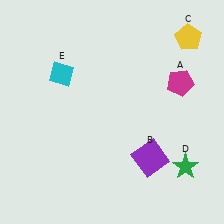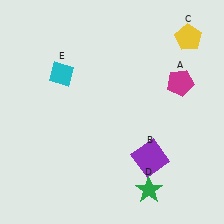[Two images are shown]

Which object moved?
The green star (D) moved left.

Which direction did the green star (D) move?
The green star (D) moved left.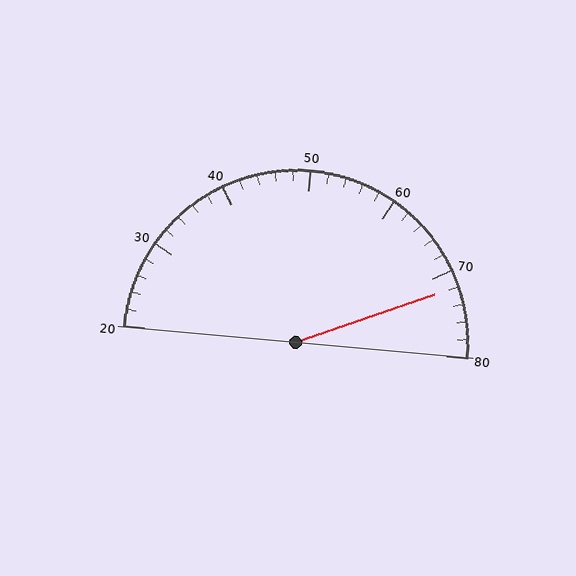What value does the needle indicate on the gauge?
The needle indicates approximately 72.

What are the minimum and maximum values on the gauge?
The gauge ranges from 20 to 80.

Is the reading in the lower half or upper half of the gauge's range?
The reading is in the upper half of the range (20 to 80).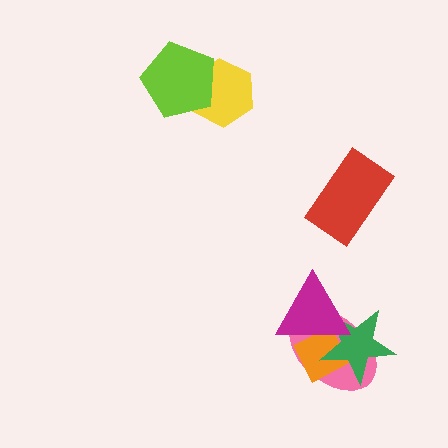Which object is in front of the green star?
The magenta triangle is in front of the green star.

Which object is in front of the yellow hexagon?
The lime pentagon is in front of the yellow hexagon.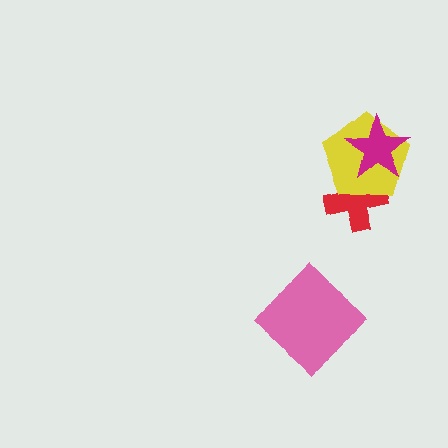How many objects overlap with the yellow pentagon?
2 objects overlap with the yellow pentagon.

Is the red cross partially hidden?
Yes, it is partially covered by another shape.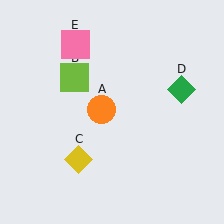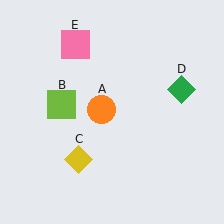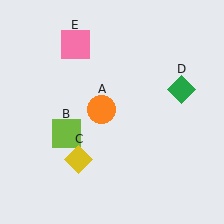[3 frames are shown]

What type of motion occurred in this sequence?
The lime square (object B) rotated counterclockwise around the center of the scene.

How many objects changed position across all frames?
1 object changed position: lime square (object B).